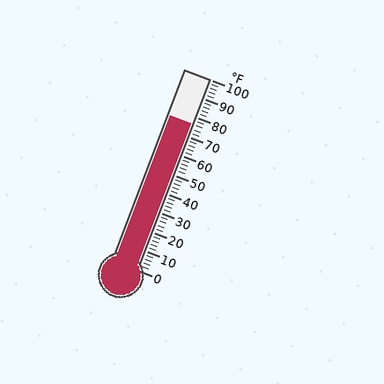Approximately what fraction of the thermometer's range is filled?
The thermometer is filled to approximately 75% of its range.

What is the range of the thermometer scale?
The thermometer scale ranges from 0°F to 100°F.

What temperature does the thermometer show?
The thermometer shows approximately 76°F.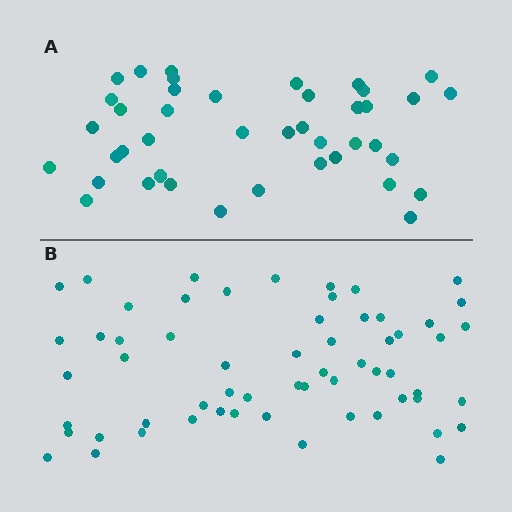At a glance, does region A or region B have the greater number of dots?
Region B (the bottom region) has more dots.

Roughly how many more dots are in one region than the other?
Region B has approximately 20 more dots than region A.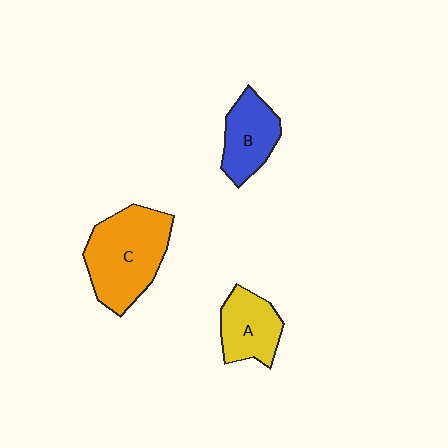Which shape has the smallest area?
Shape A (yellow).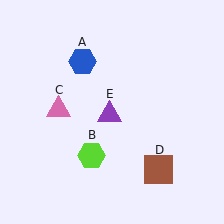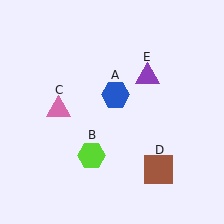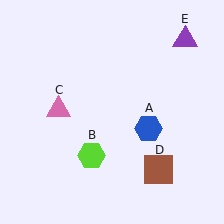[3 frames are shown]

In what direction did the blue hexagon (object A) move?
The blue hexagon (object A) moved down and to the right.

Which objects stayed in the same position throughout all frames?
Lime hexagon (object B) and pink triangle (object C) and brown square (object D) remained stationary.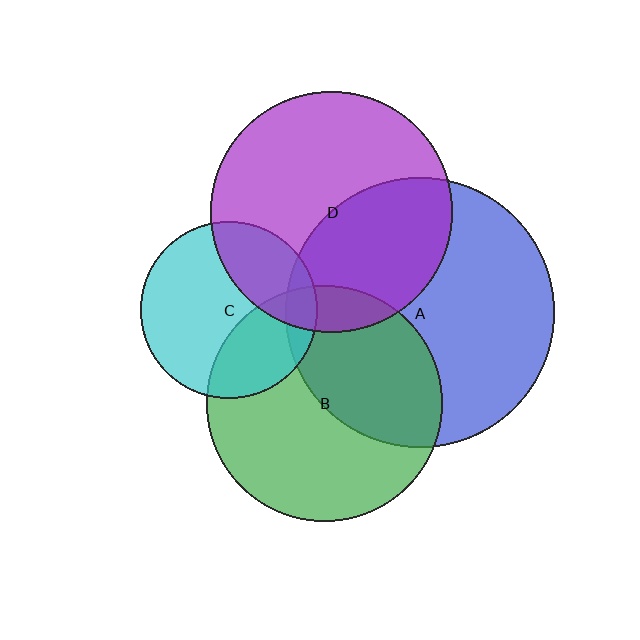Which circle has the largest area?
Circle A (blue).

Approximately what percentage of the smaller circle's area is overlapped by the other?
Approximately 10%.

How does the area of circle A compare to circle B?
Approximately 1.3 times.